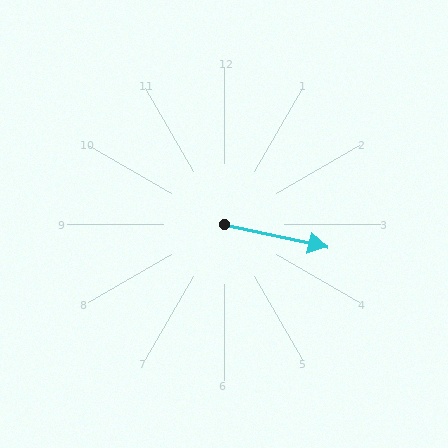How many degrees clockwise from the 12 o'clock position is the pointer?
Approximately 102 degrees.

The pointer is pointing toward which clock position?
Roughly 3 o'clock.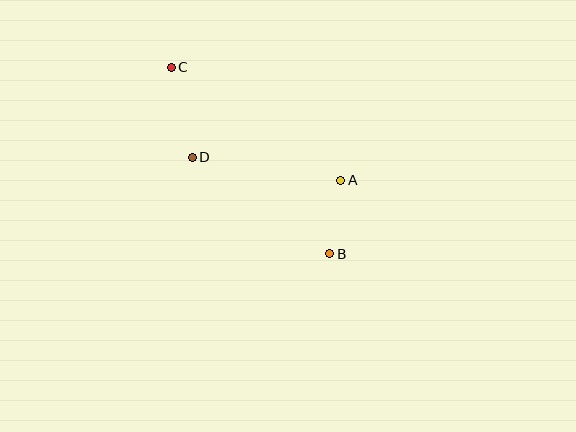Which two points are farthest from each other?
Points B and C are farthest from each other.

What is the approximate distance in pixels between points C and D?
The distance between C and D is approximately 92 pixels.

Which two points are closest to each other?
Points A and B are closest to each other.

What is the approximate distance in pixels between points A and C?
The distance between A and C is approximately 204 pixels.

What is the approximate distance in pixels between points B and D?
The distance between B and D is approximately 168 pixels.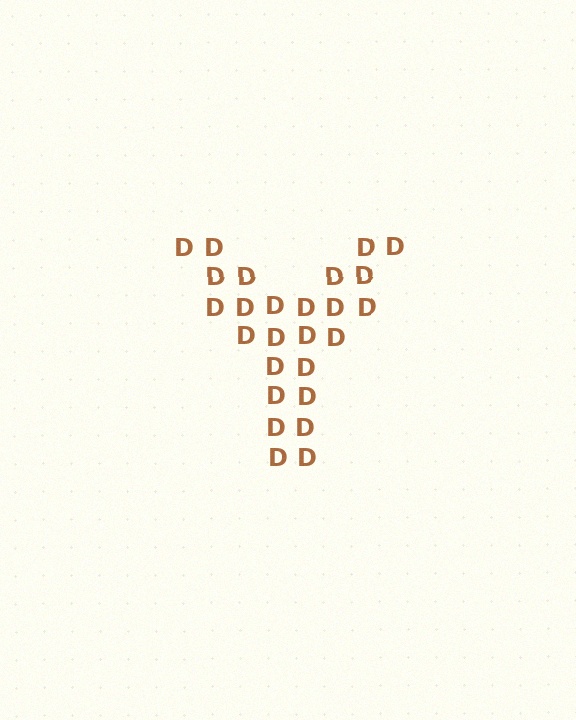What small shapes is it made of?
It is made of small letter D's.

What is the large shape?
The large shape is the letter Y.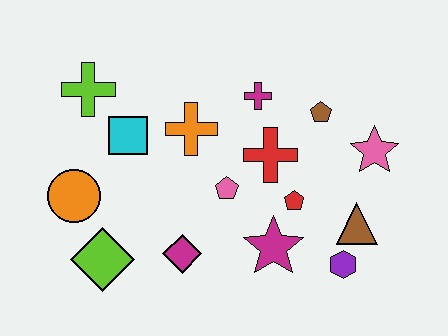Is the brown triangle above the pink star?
No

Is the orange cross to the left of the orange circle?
No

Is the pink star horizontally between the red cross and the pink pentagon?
No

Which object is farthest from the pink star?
The orange circle is farthest from the pink star.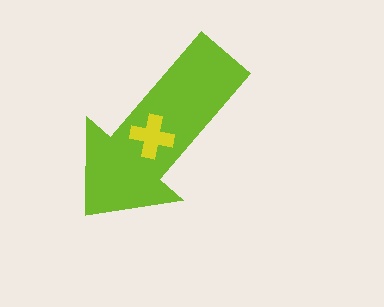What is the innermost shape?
The yellow cross.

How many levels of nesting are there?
2.